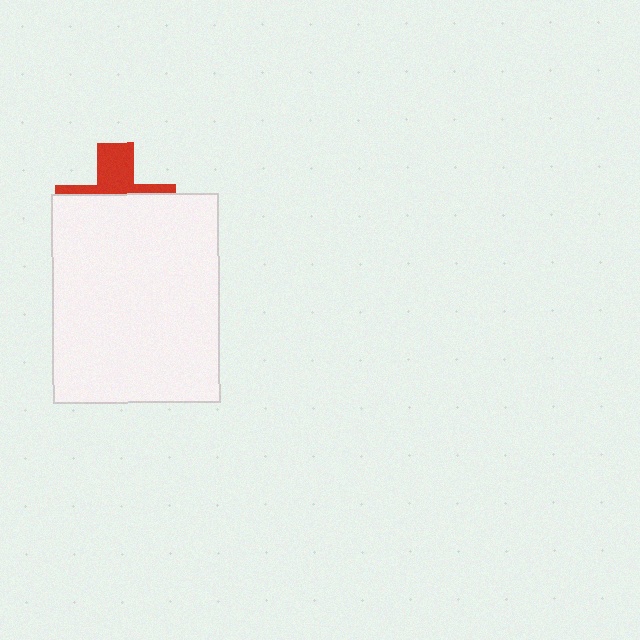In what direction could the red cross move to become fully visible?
The red cross could move up. That would shift it out from behind the white rectangle entirely.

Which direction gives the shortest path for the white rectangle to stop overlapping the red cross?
Moving down gives the shortest separation.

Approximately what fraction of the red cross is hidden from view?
Roughly 66% of the red cross is hidden behind the white rectangle.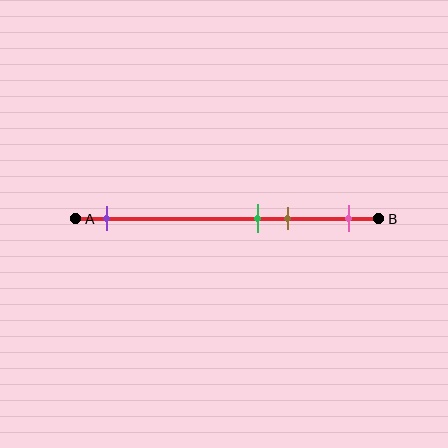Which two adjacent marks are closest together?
The green and brown marks are the closest adjacent pair.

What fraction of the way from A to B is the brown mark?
The brown mark is approximately 70% (0.7) of the way from A to B.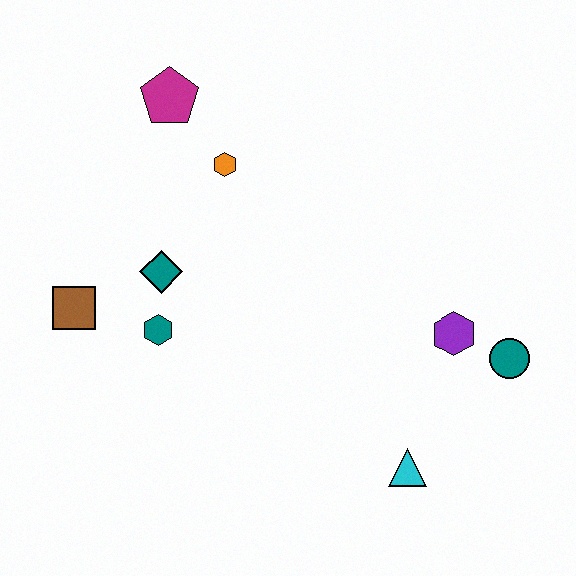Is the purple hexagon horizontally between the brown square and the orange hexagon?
No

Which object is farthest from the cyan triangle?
The magenta pentagon is farthest from the cyan triangle.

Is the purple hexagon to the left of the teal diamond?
No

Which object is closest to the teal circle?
The purple hexagon is closest to the teal circle.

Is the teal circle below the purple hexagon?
Yes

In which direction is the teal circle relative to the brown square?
The teal circle is to the right of the brown square.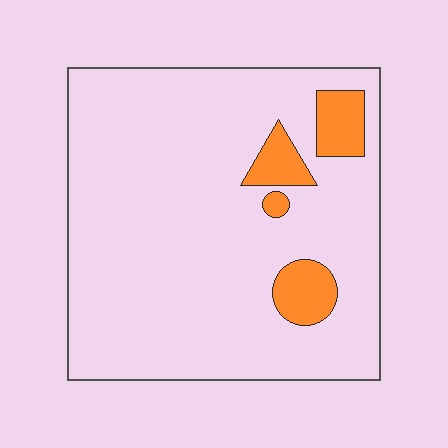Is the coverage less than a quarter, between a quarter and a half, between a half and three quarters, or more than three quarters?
Less than a quarter.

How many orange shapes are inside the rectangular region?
4.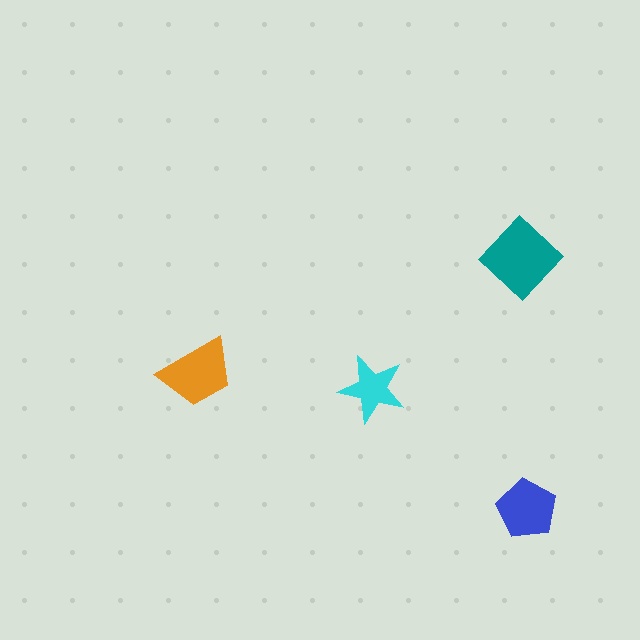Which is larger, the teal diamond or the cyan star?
The teal diamond.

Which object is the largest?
The teal diamond.